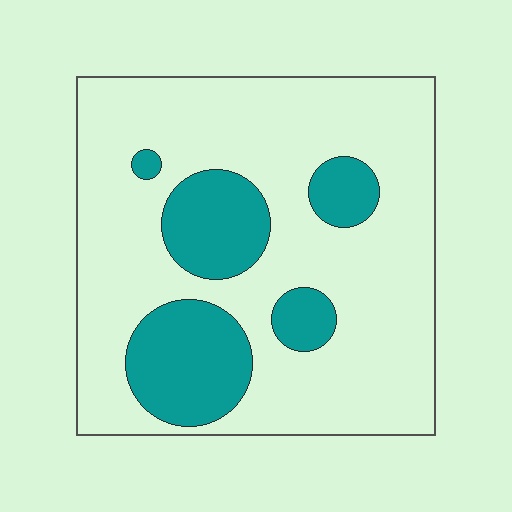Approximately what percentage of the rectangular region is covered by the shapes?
Approximately 25%.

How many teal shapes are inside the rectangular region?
5.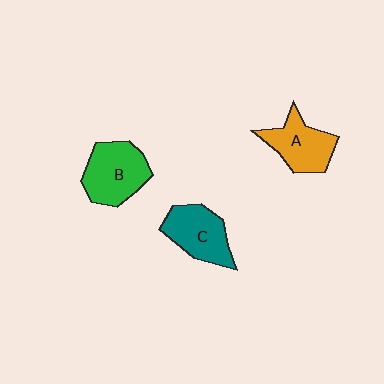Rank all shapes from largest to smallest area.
From largest to smallest: B (green), C (teal), A (orange).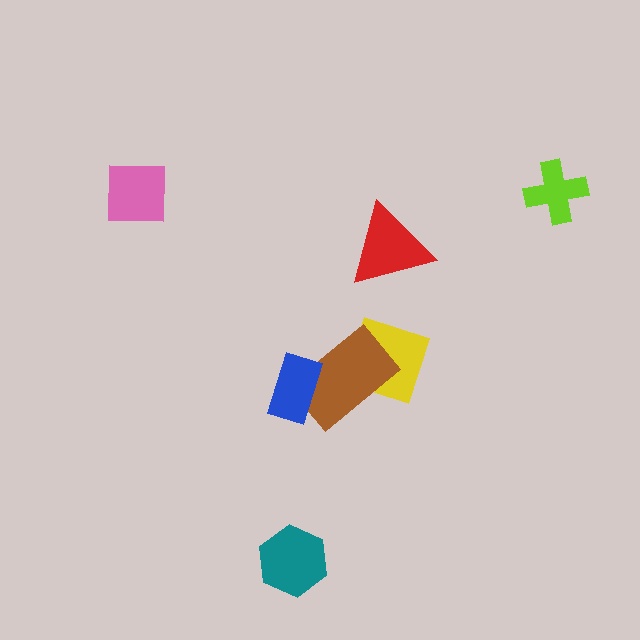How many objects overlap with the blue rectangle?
1 object overlaps with the blue rectangle.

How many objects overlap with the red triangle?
0 objects overlap with the red triangle.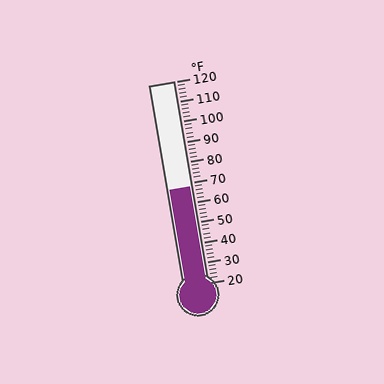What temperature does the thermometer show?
The thermometer shows approximately 68°F.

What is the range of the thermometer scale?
The thermometer scale ranges from 20°F to 120°F.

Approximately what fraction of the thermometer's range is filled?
The thermometer is filled to approximately 50% of its range.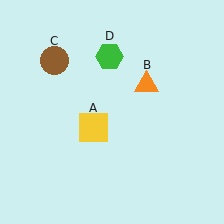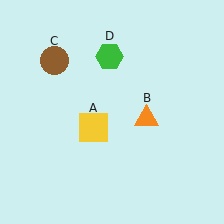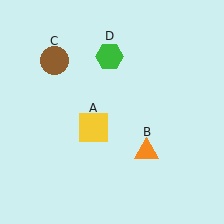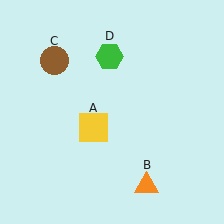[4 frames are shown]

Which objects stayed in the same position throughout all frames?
Yellow square (object A) and brown circle (object C) and green hexagon (object D) remained stationary.